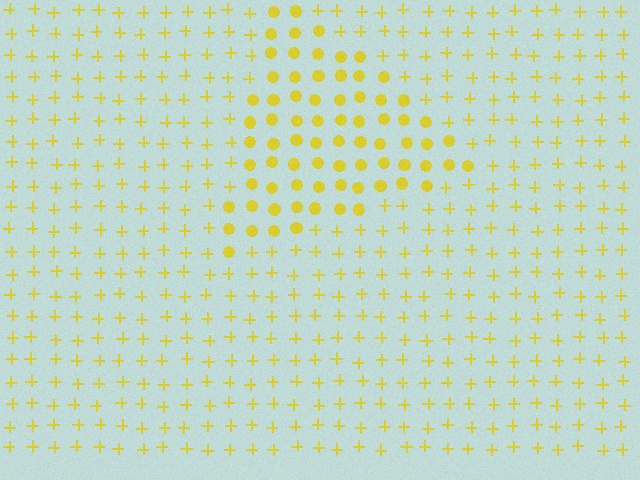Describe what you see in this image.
The image is filled with small yellow elements arranged in a uniform grid. A triangle-shaped region contains circles, while the surrounding area contains plus signs. The boundary is defined purely by the change in element shape.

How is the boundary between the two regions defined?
The boundary is defined by a change in element shape: circles inside vs. plus signs outside. All elements share the same color and spacing.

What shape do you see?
I see a triangle.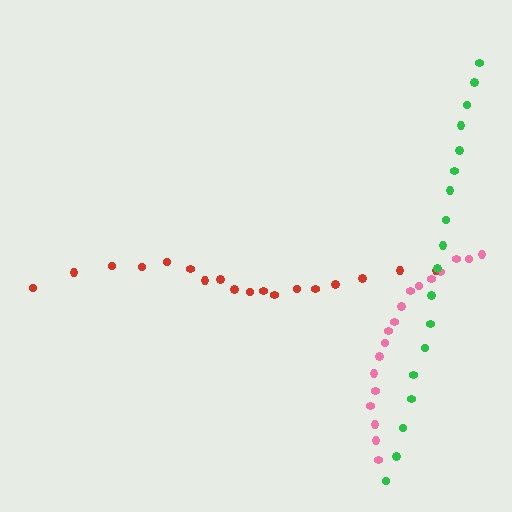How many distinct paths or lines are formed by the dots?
There are 3 distinct paths.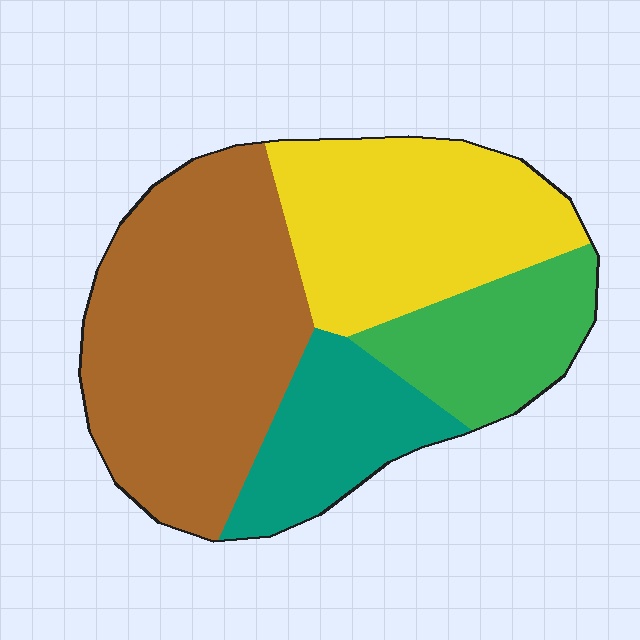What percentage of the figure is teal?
Teal takes up about one sixth (1/6) of the figure.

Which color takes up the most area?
Brown, at roughly 40%.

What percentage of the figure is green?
Green takes up about one sixth (1/6) of the figure.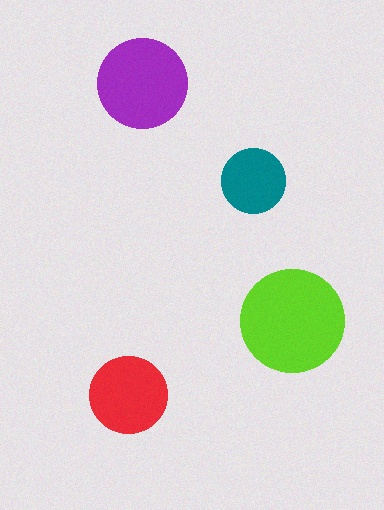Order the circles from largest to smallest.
the lime one, the purple one, the red one, the teal one.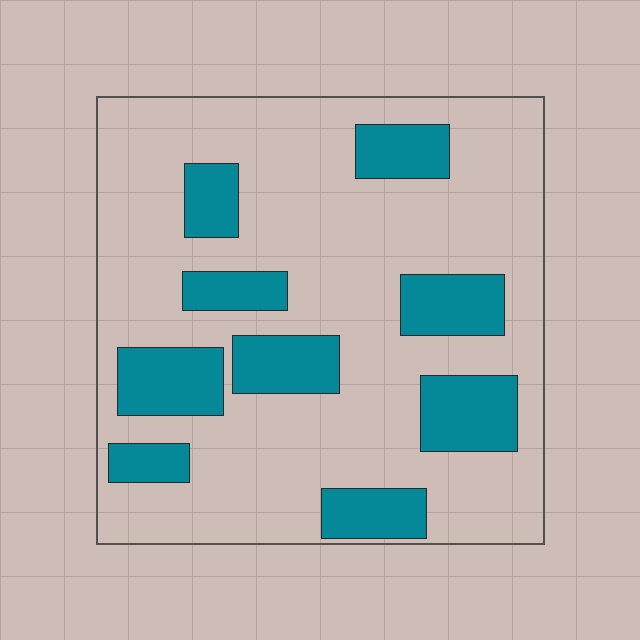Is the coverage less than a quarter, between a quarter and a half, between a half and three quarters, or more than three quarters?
Less than a quarter.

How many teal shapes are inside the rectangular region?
9.